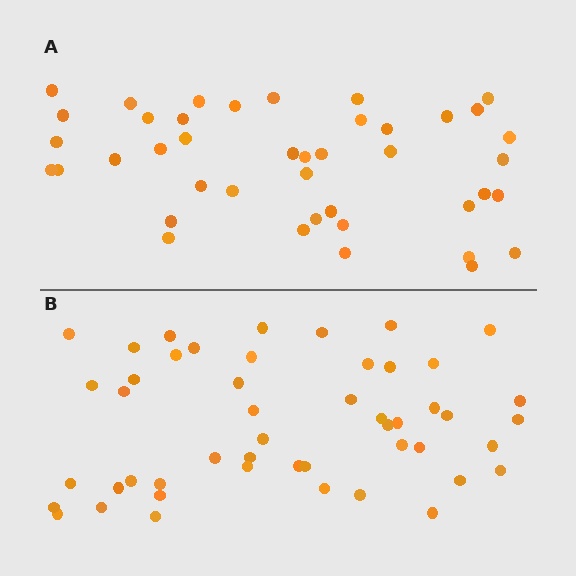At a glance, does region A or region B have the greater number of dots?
Region B (the bottom region) has more dots.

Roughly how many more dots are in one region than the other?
Region B has roughly 8 or so more dots than region A.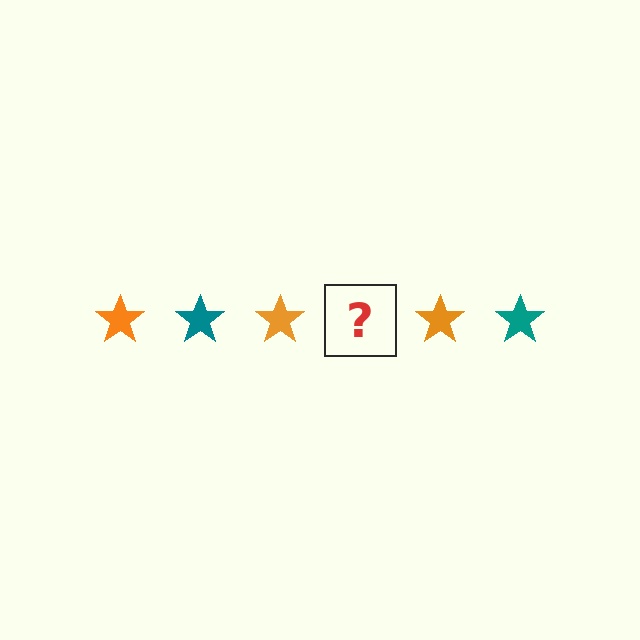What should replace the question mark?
The question mark should be replaced with a teal star.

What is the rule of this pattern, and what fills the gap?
The rule is that the pattern cycles through orange, teal stars. The gap should be filled with a teal star.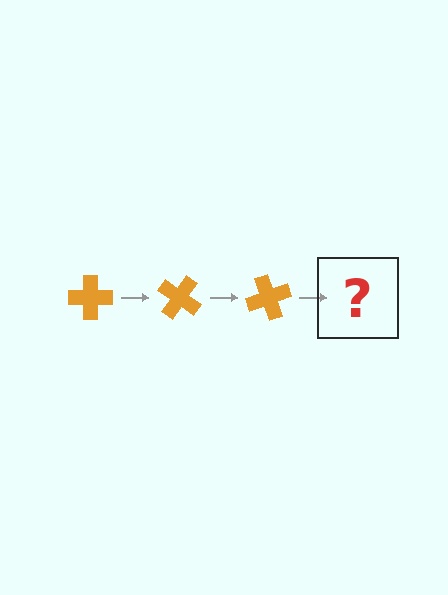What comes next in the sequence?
The next element should be an orange cross rotated 105 degrees.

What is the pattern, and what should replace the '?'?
The pattern is that the cross rotates 35 degrees each step. The '?' should be an orange cross rotated 105 degrees.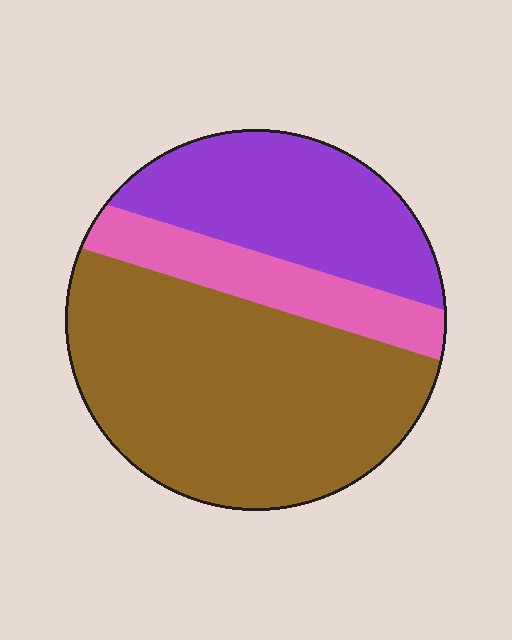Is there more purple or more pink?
Purple.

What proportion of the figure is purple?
Purple takes up between a quarter and a half of the figure.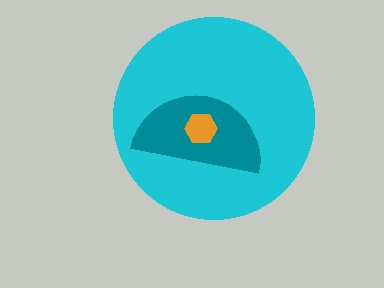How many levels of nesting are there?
3.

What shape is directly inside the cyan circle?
The teal semicircle.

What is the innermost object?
The orange hexagon.